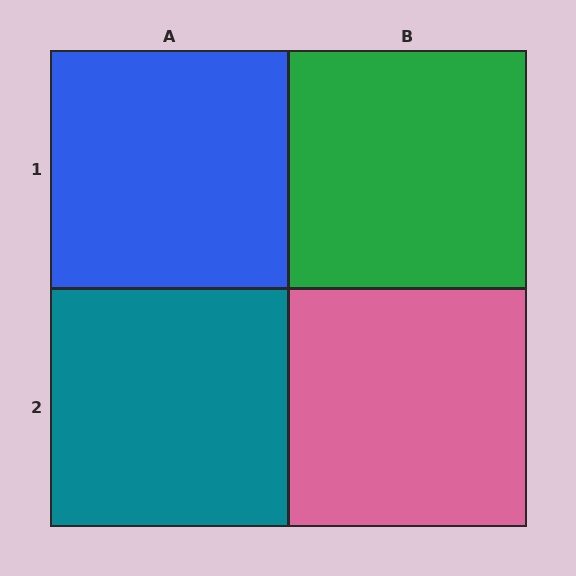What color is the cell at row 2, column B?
Pink.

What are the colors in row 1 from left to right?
Blue, green.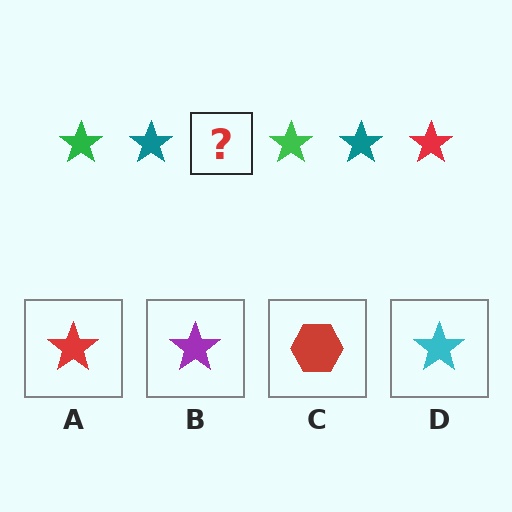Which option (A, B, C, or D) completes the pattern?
A.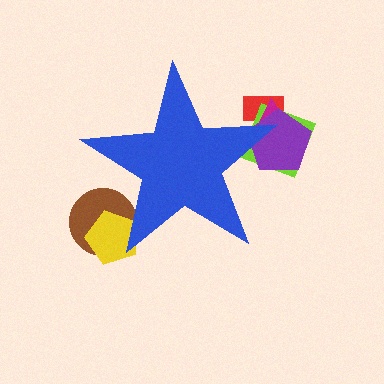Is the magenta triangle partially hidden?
Yes, the magenta triangle is partially hidden behind the blue star.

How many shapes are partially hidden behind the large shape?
6 shapes are partially hidden.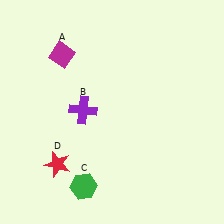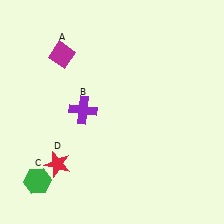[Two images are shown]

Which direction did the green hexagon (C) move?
The green hexagon (C) moved left.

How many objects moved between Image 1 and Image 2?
1 object moved between the two images.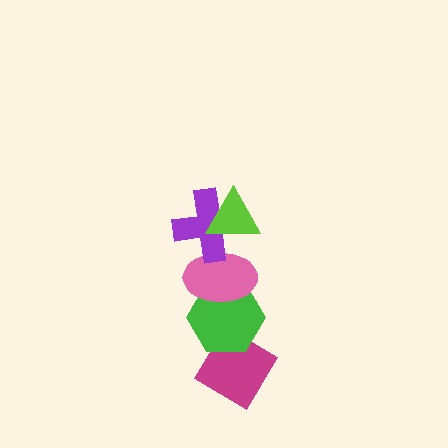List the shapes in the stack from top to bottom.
From top to bottom: the lime triangle, the purple cross, the pink ellipse, the green hexagon, the magenta diamond.